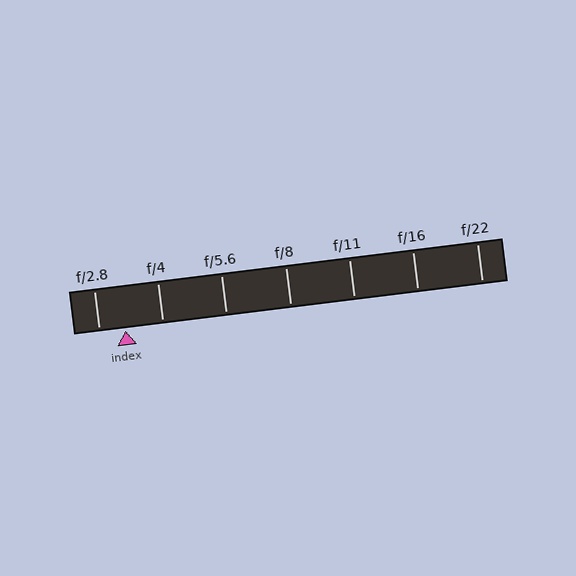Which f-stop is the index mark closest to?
The index mark is closest to f/2.8.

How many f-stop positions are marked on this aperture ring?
There are 7 f-stop positions marked.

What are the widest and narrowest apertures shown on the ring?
The widest aperture shown is f/2.8 and the narrowest is f/22.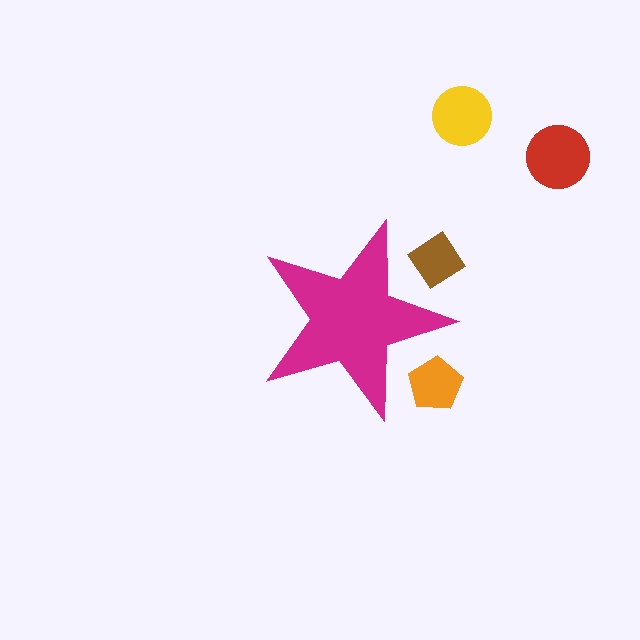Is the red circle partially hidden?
No, the red circle is fully visible.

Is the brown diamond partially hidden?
Yes, the brown diamond is partially hidden behind the magenta star.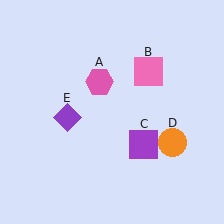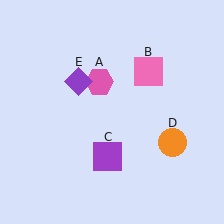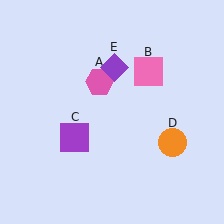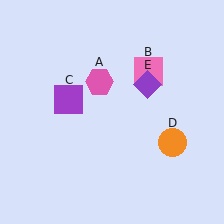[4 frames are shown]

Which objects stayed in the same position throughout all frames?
Pink hexagon (object A) and pink square (object B) and orange circle (object D) remained stationary.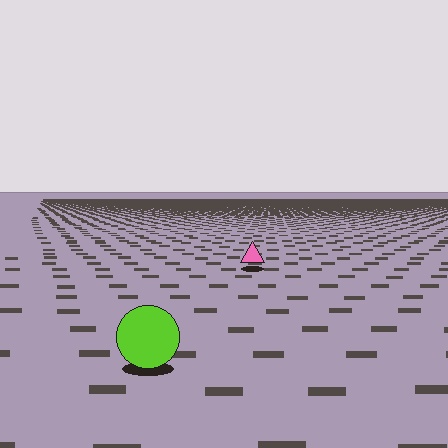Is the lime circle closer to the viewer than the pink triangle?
Yes. The lime circle is closer — you can tell from the texture gradient: the ground texture is coarser near it.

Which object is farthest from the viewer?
The pink triangle is farthest from the viewer. It appears smaller and the ground texture around it is denser.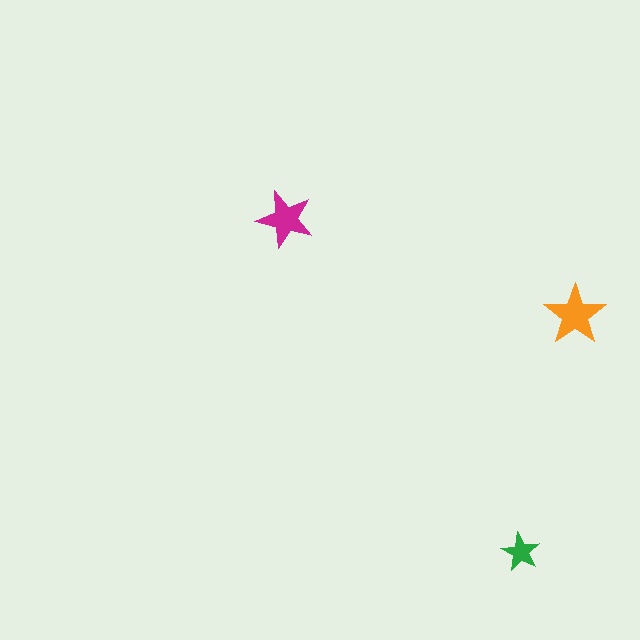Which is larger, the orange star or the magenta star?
The orange one.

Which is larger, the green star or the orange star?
The orange one.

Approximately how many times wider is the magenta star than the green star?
About 1.5 times wider.